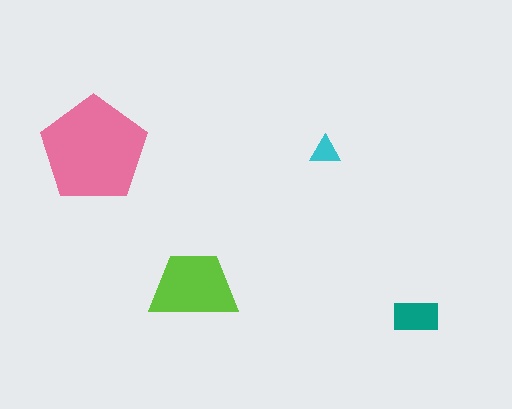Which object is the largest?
The pink pentagon.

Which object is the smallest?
The cyan triangle.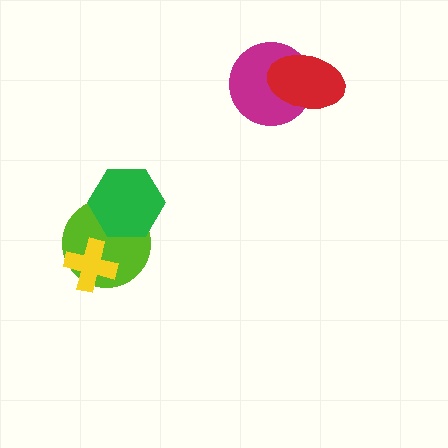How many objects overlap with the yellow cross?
1 object overlaps with the yellow cross.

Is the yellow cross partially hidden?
No, no other shape covers it.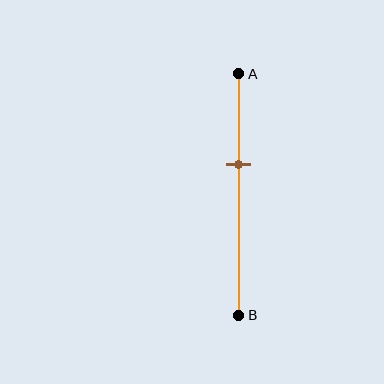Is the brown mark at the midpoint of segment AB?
No, the mark is at about 40% from A, not at the 50% midpoint.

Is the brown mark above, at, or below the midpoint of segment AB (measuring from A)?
The brown mark is above the midpoint of segment AB.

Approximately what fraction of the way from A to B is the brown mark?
The brown mark is approximately 40% of the way from A to B.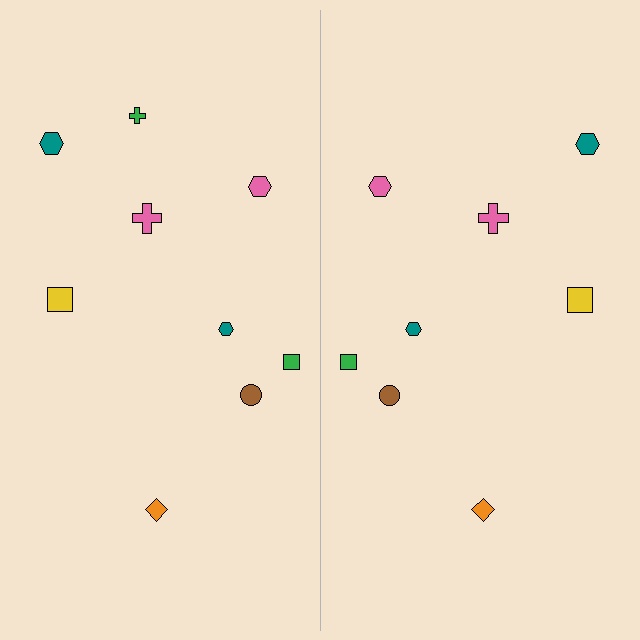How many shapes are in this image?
There are 17 shapes in this image.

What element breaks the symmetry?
A green cross is missing from the right side.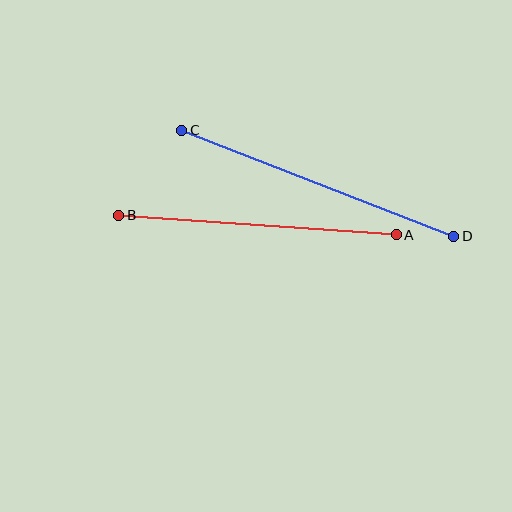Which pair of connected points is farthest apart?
Points C and D are farthest apart.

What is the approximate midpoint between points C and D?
The midpoint is at approximately (318, 183) pixels.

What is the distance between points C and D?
The distance is approximately 292 pixels.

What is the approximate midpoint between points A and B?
The midpoint is at approximately (257, 225) pixels.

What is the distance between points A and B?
The distance is approximately 278 pixels.